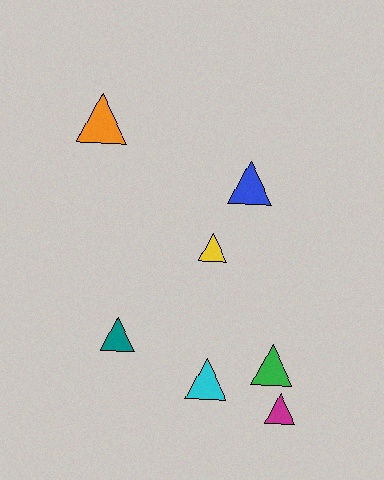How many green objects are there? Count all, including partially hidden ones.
There is 1 green object.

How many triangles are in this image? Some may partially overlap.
There are 7 triangles.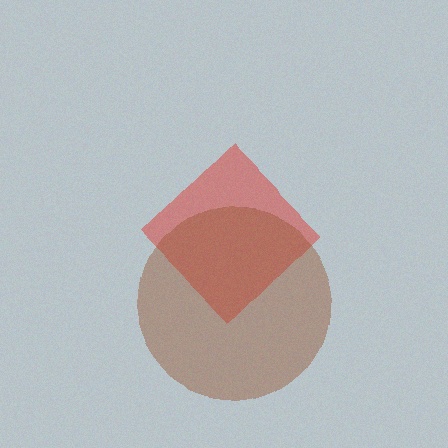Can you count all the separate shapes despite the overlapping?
Yes, there are 2 separate shapes.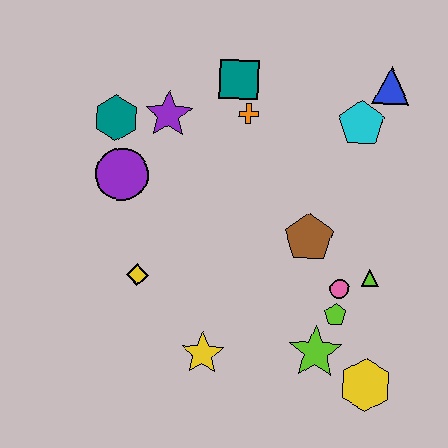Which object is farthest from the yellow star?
The blue triangle is farthest from the yellow star.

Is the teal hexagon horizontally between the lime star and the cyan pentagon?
No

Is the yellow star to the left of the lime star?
Yes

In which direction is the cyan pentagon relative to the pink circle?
The cyan pentagon is above the pink circle.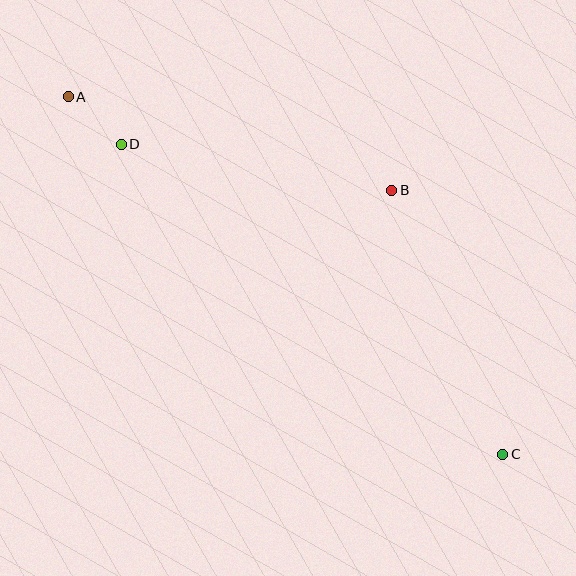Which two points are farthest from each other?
Points A and C are farthest from each other.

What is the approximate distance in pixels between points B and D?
The distance between B and D is approximately 274 pixels.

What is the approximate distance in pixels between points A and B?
The distance between A and B is approximately 337 pixels.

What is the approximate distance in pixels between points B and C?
The distance between B and C is approximately 286 pixels.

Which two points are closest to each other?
Points A and D are closest to each other.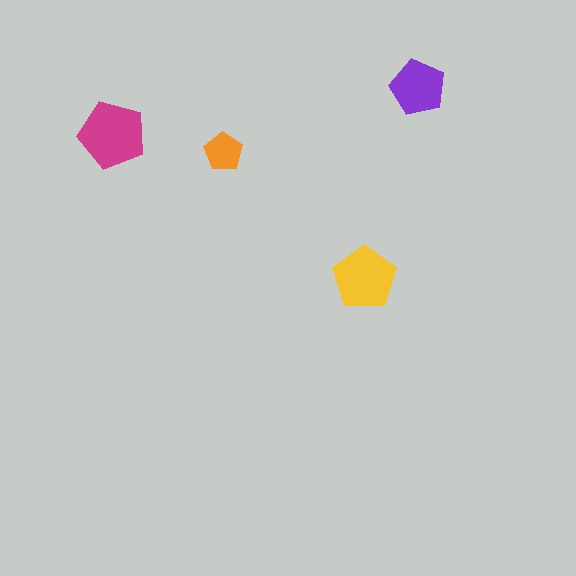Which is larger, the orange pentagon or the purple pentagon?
The purple one.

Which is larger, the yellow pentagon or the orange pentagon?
The yellow one.